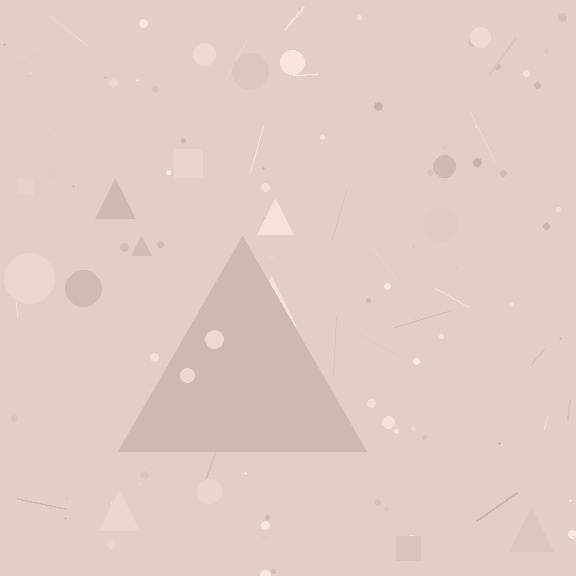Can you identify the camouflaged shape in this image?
The camouflaged shape is a triangle.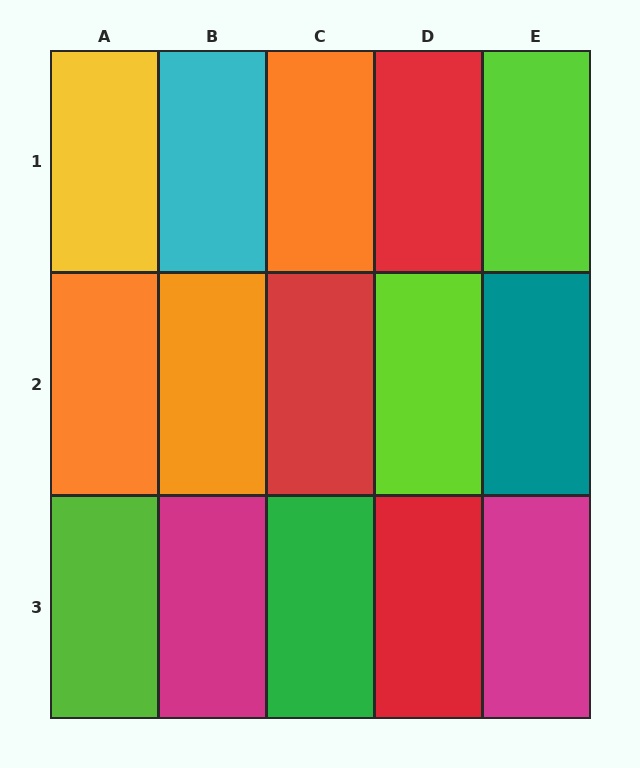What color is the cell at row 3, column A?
Lime.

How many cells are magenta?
2 cells are magenta.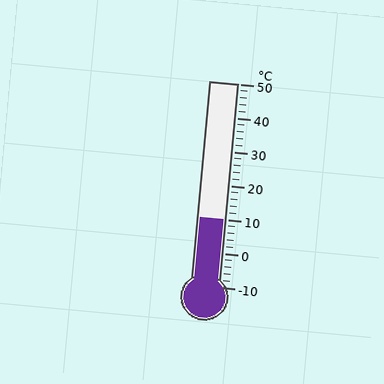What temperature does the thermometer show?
The thermometer shows approximately 10°C.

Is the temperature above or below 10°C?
The temperature is at 10°C.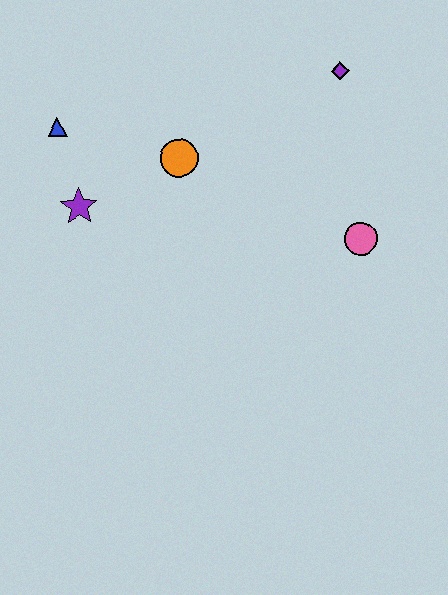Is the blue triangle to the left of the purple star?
Yes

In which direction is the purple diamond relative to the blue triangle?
The purple diamond is to the right of the blue triangle.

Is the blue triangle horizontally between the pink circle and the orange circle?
No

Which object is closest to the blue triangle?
The purple star is closest to the blue triangle.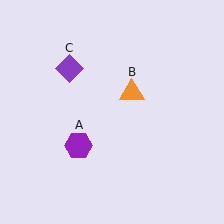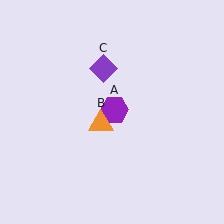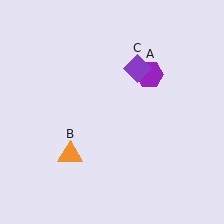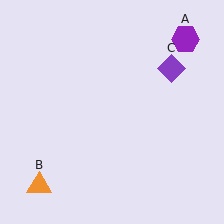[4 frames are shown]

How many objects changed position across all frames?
3 objects changed position: purple hexagon (object A), orange triangle (object B), purple diamond (object C).